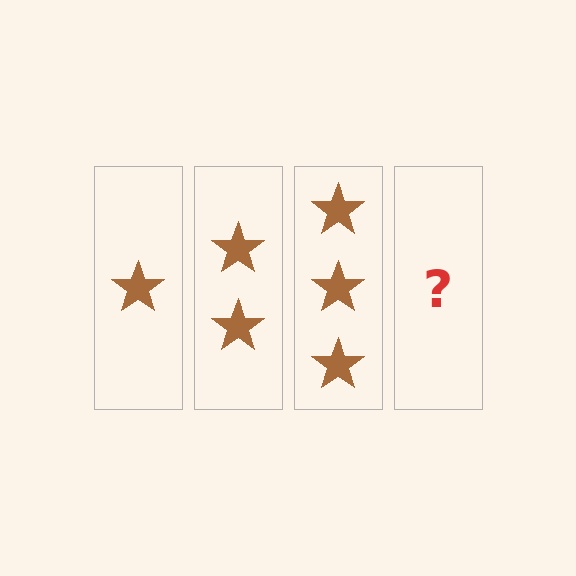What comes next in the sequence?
The next element should be 4 stars.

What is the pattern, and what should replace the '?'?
The pattern is that each step adds one more star. The '?' should be 4 stars.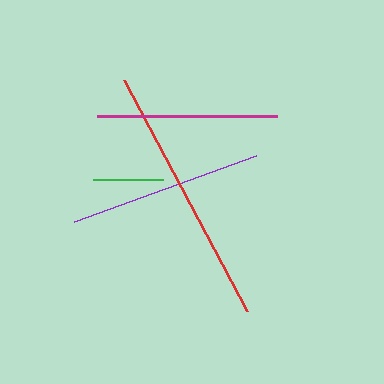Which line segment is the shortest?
The green line is the shortest at approximately 70 pixels.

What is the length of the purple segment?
The purple segment is approximately 193 pixels long.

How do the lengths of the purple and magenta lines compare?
The purple and magenta lines are approximately the same length.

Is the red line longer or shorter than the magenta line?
The red line is longer than the magenta line.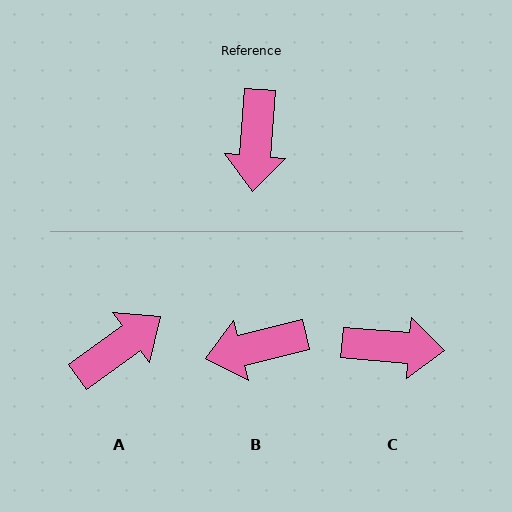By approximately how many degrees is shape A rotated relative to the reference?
Approximately 130 degrees counter-clockwise.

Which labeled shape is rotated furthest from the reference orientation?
A, about 130 degrees away.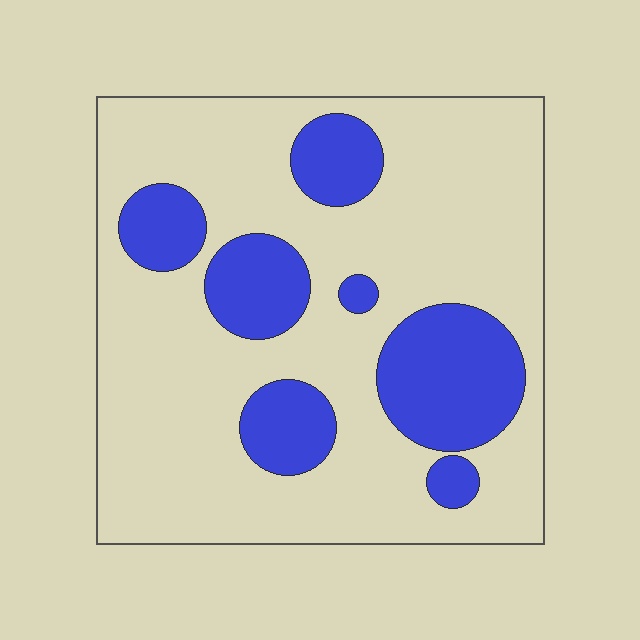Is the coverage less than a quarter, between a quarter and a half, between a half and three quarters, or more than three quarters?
Between a quarter and a half.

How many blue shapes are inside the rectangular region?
7.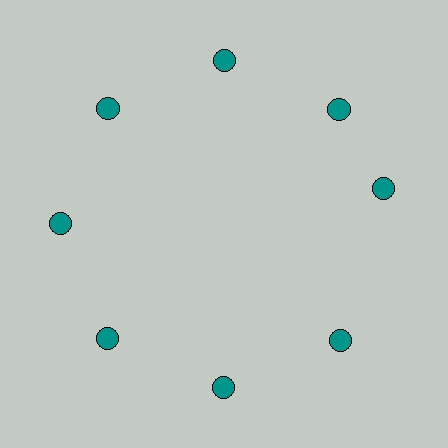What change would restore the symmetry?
The symmetry would be restored by rotating it back into even spacing with its neighbors so that all 8 circles sit at equal angles and equal distance from the center.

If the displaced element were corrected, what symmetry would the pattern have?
It would have 8-fold rotational symmetry — the pattern would map onto itself every 45 degrees.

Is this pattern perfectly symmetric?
No. The 8 teal circles are arranged in a ring, but one element near the 3 o'clock position is rotated out of alignment along the ring, breaking the 8-fold rotational symmetry.